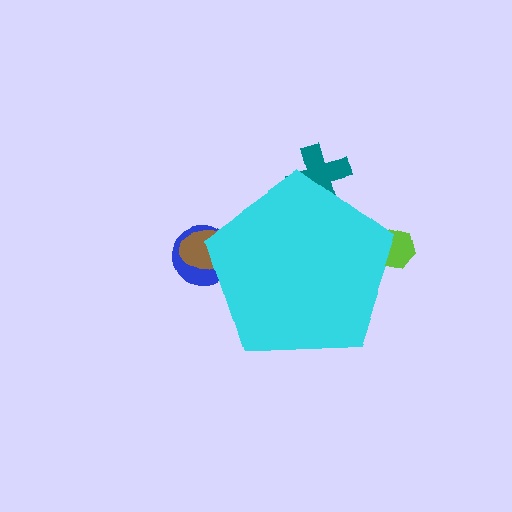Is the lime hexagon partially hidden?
Yes, the lime hexagon is partially hidden behind the cyan pentagon.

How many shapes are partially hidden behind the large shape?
4 shapes are partially hidden.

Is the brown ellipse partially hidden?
Yes, the brown ellipse is partially hidden behind the cyan pentagon.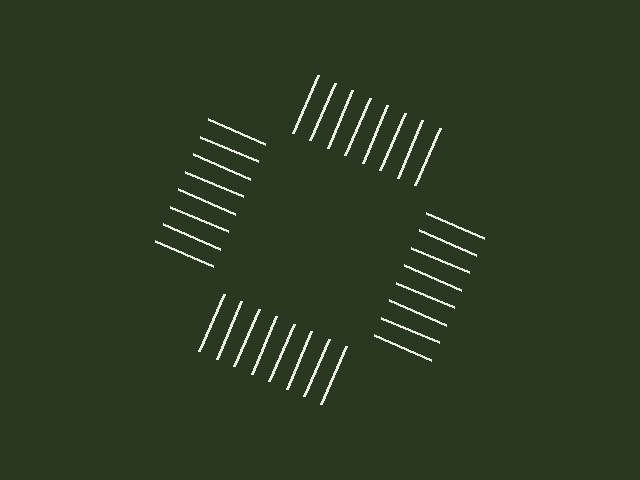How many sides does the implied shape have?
4 sides — the line-ends trace a square.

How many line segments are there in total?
32 — 8 along each of the 4 edges.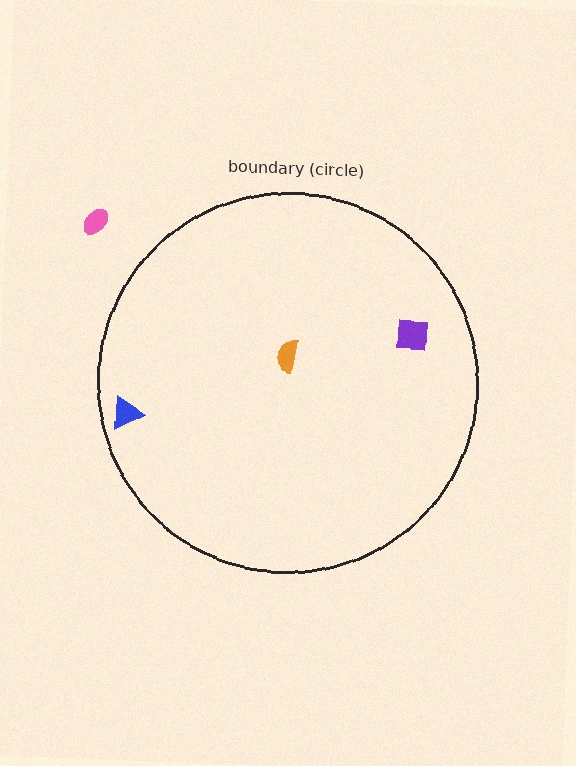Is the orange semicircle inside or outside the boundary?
Inside.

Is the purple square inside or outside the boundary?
Inside.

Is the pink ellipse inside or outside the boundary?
Outside.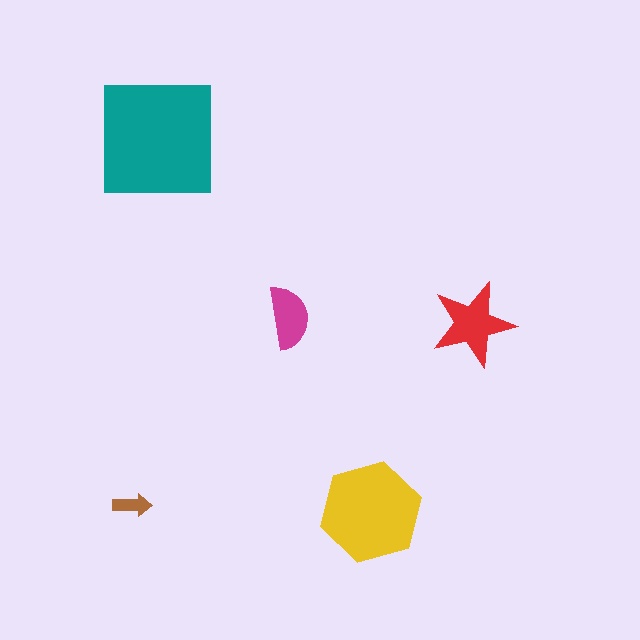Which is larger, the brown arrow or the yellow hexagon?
The yellow hexagon.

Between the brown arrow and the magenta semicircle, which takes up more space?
The magenta semicircle.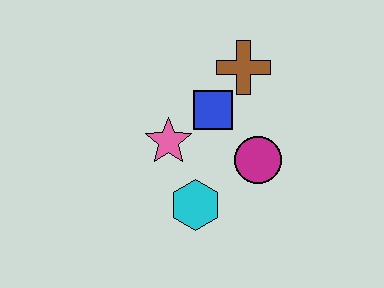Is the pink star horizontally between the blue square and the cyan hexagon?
No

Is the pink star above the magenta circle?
Yes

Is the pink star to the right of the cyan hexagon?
No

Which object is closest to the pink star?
The blue square is closest to the pink star.